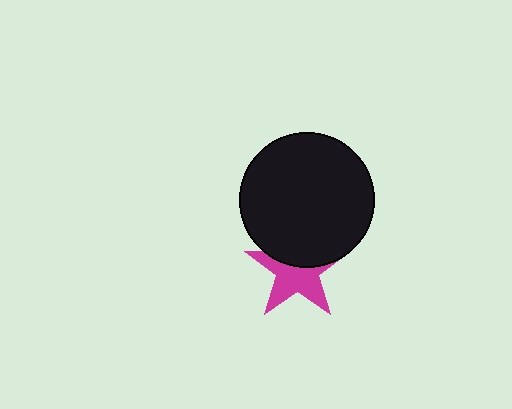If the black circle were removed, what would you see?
You would see the complete magenta star.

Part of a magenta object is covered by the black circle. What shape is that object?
It is a star.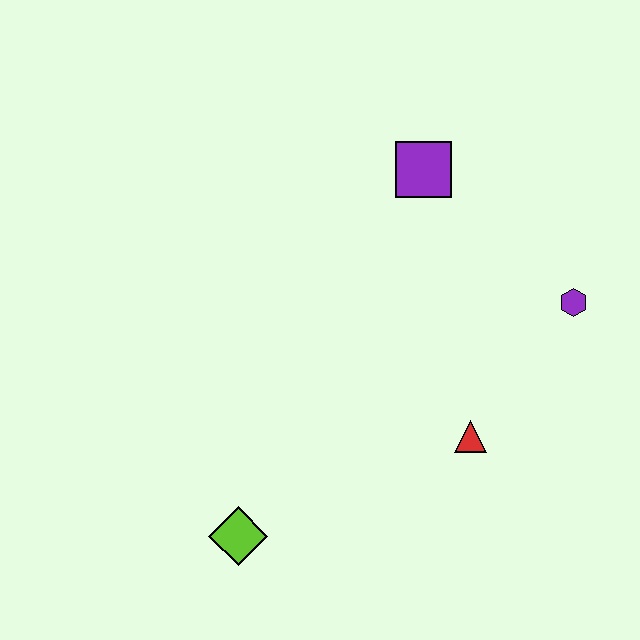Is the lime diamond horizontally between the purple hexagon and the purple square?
No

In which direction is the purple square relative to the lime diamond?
The purple square is above the lime diamond.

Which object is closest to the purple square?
The purple hexagon is closest to the purple square.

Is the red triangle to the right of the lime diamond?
Yes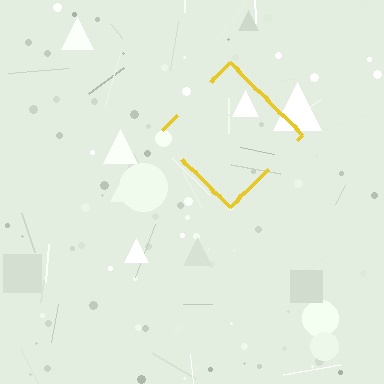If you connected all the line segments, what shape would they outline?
They would outline a diamond.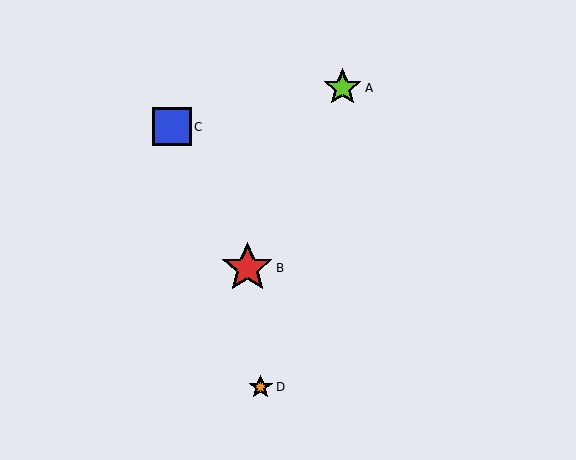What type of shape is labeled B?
Shape B is a red star.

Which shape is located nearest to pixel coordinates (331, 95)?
The lime star (labeled A) at (343, 88) is nearest to that location.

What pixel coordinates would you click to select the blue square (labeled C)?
Click at (172, 127) to select the blue square C.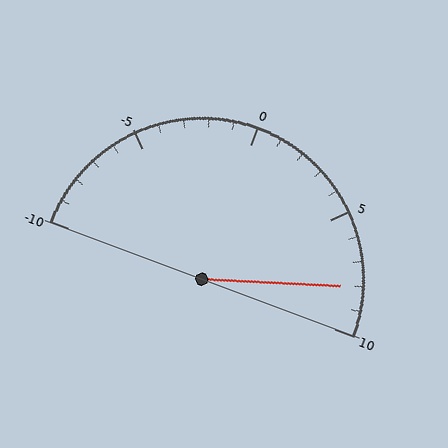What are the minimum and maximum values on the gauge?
The gauge ranges from -10 to 10.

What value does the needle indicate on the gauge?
The needle indicates approximately 8.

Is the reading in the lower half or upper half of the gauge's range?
The reading is in the upper half of the range (-10 to 10).